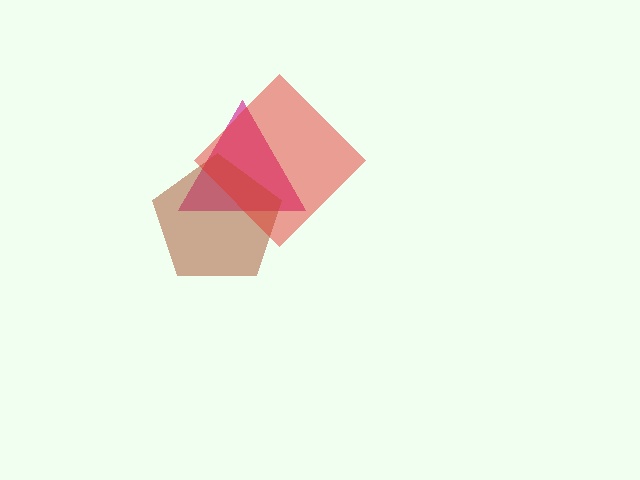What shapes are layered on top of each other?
The layered shapes are: a magenta triangle, a brown pentagon, a red diamond.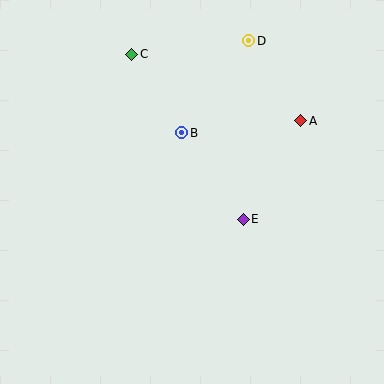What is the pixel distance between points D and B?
The distance between D and B is 114 pixels.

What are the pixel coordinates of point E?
Point E is at (243, 219).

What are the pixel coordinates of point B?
Point B is at (182, 133).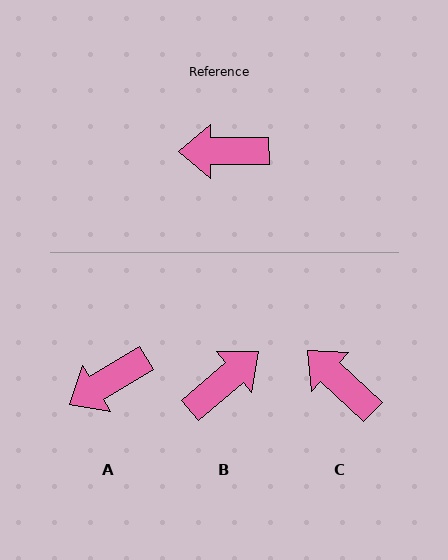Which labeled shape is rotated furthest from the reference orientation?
B, about 139 degrees away.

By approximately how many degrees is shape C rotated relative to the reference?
Approximately 43 degrees clockwise.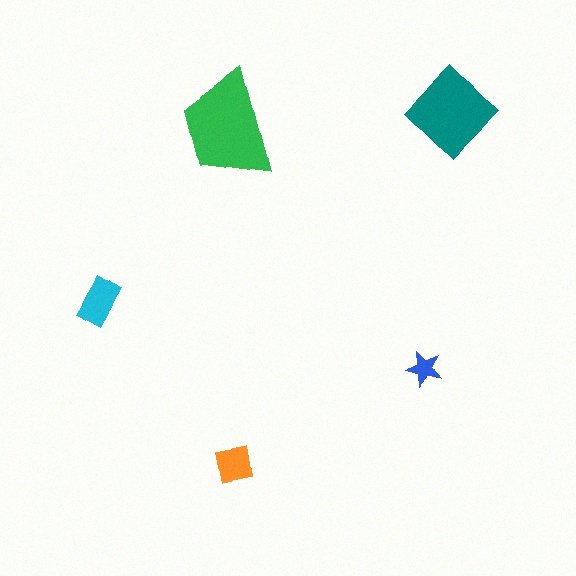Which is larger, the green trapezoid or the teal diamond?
The green trapezoid.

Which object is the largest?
The green trapezoid.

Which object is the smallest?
The blue star.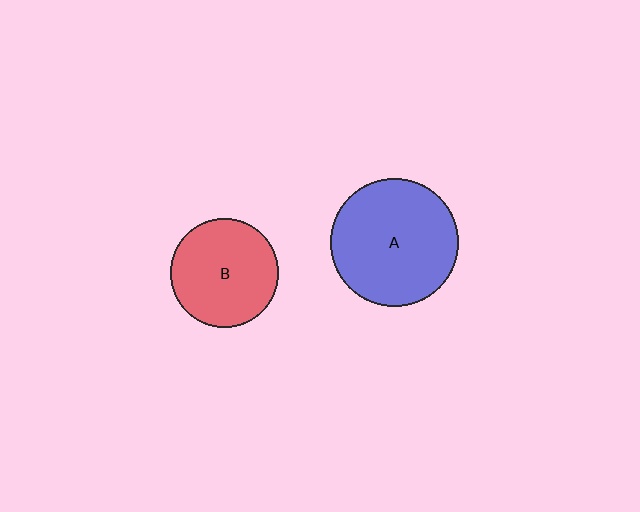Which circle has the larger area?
Circle A (blue).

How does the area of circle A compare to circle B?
Approximately 1.4 times.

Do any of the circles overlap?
No, none of the circles overlap.